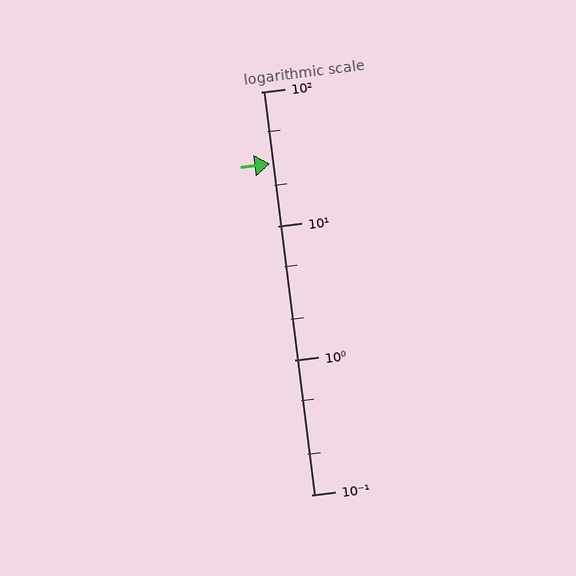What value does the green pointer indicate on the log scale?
The pointer indicates approximately 29.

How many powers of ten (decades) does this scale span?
The scale spans 3 decades, from 0.1 to 100.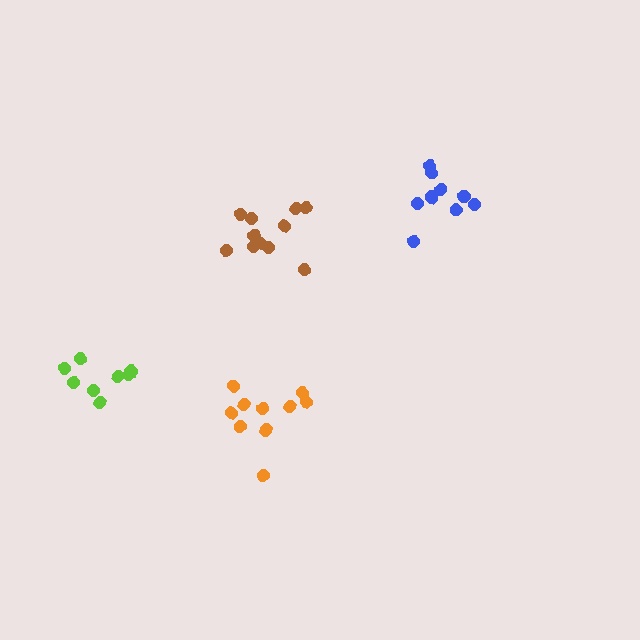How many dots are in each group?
Group 1: 10 dots, Group 2: 9 dots, Group 3: 11 dots, Group 4: 9 dots (39 total).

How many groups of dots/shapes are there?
There are 4 groups.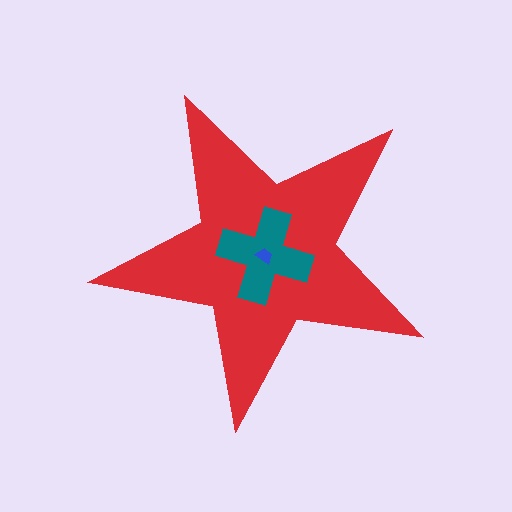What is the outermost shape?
The red star.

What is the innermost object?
The blue trapezoid.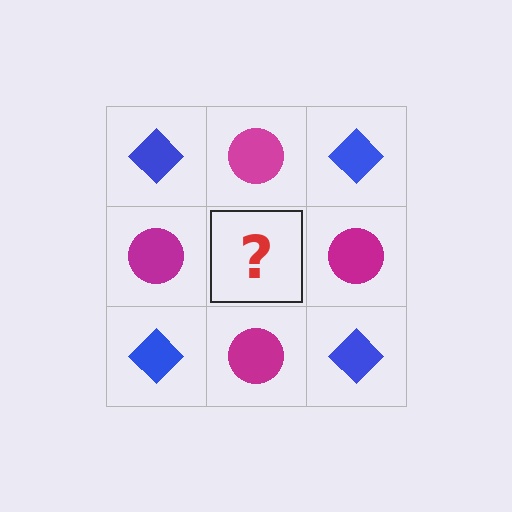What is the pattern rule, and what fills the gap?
The rule is that it alternates blue diamond and magenta circle in a checkerboard pattern. The gap should be filled with a blue diamond.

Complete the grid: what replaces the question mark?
The question mark should be replaced with a blue diamond.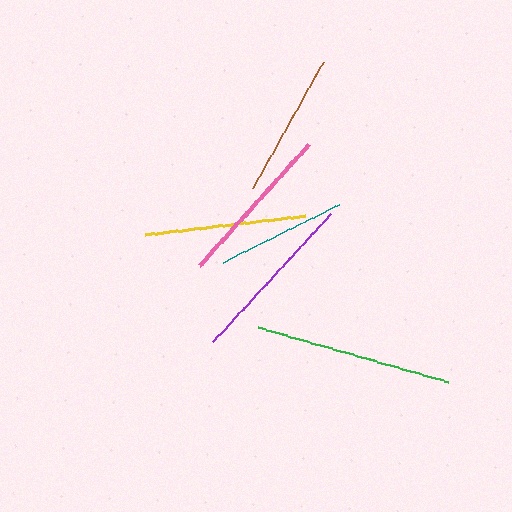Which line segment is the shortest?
The teal line is the shortest at approximately 130 pixels.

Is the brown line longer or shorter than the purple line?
The purple line is longer than the brown line.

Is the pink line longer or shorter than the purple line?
The purple line is longer than the pink line.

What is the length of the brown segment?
The brown segment is approximately 145 pixels long.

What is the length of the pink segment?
The pink segment is approximately 164 pixels long.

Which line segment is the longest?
The green line is the longest at approximately 198 pixels.